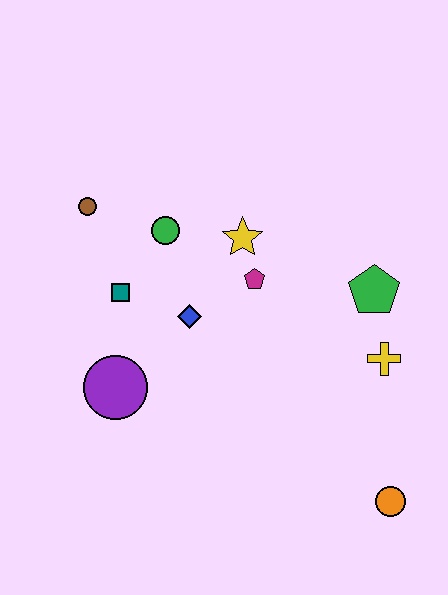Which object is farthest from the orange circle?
The brown circle is farthest from the orange circle.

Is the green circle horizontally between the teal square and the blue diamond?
Yes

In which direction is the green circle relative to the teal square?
The green circle is above the teal square.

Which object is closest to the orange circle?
The yellow cross is closest to the orange circle.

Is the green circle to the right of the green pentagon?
No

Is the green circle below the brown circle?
Yes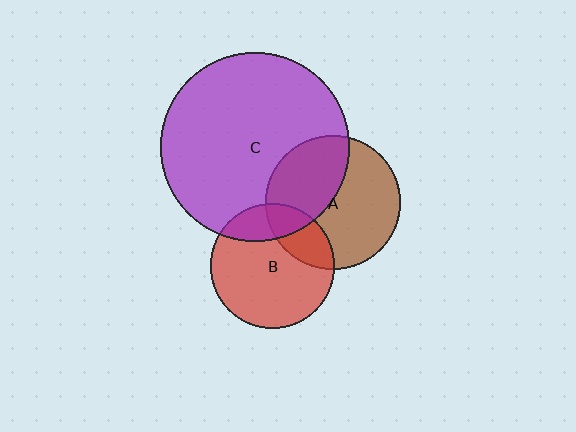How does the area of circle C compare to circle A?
Approximately 2.0 times.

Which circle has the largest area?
Circle C (purple).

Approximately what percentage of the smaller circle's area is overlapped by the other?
Approximately 40%.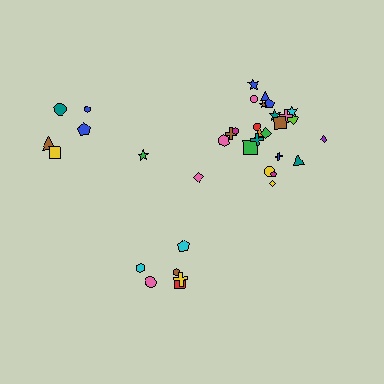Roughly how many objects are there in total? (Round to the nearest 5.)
Roughly 35 objects in total.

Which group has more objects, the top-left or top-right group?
The top-right group.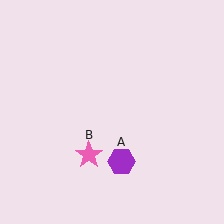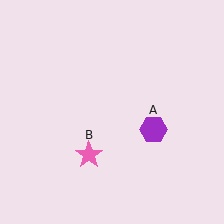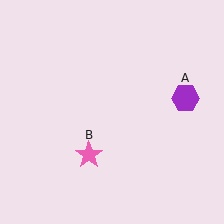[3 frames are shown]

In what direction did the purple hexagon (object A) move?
The purple hexagon (object A) moved up and to the right.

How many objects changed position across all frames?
1 object changed position: purple hexagon (object A).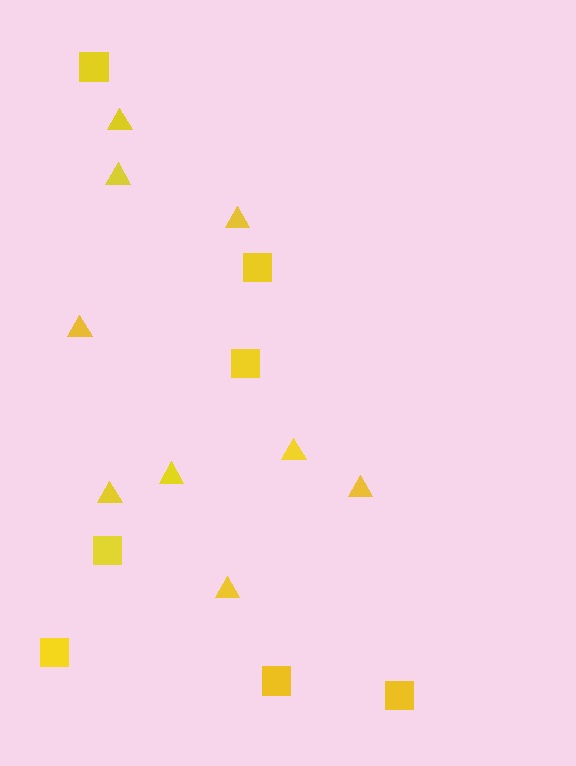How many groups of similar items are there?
There are 2 groups: one group of squares (7) and one group of triangles (9).